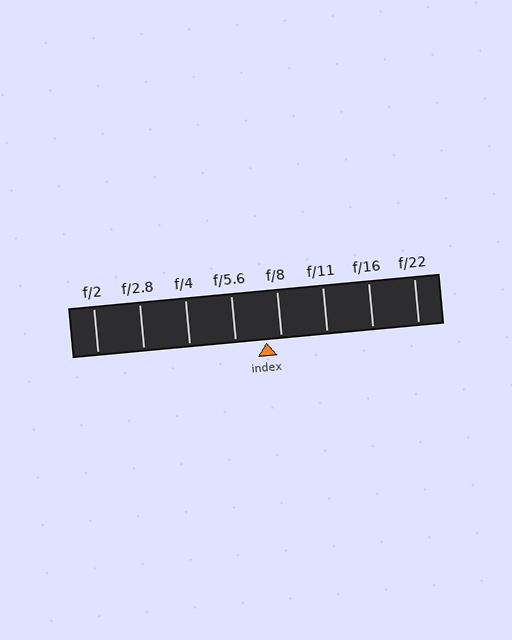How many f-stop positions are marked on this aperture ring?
There are 8 f-stop positions marked.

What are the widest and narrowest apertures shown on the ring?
The widest aperture shown is f/2 and the narrowest is f/22.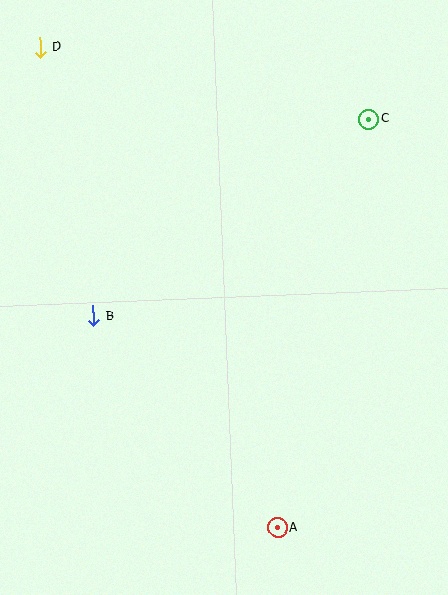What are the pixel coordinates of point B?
Point B is at (94, 316).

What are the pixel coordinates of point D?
Point D is at (40, 47).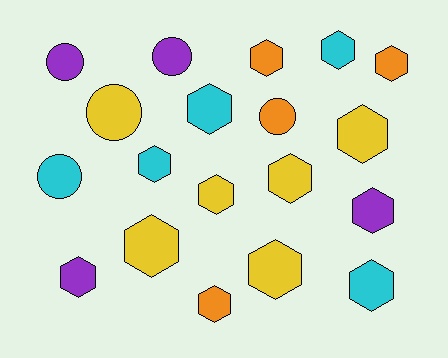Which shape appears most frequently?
Hexagon, with 14 objects.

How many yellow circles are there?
There is 1 yellow circle.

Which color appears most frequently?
Yellow, with 6 objects.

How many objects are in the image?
There are 19 objects.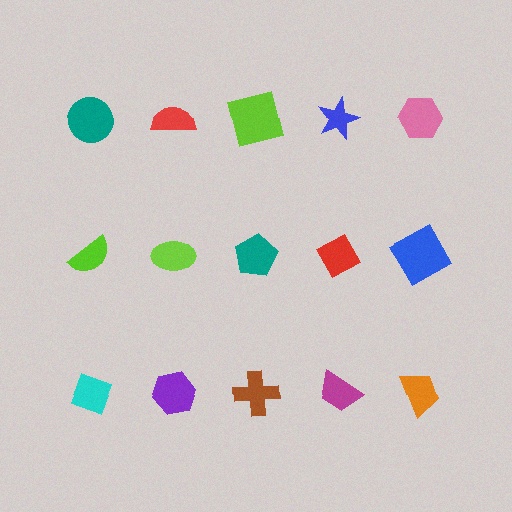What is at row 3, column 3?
A brown cross.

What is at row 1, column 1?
A teal circle.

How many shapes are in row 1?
5 shapes.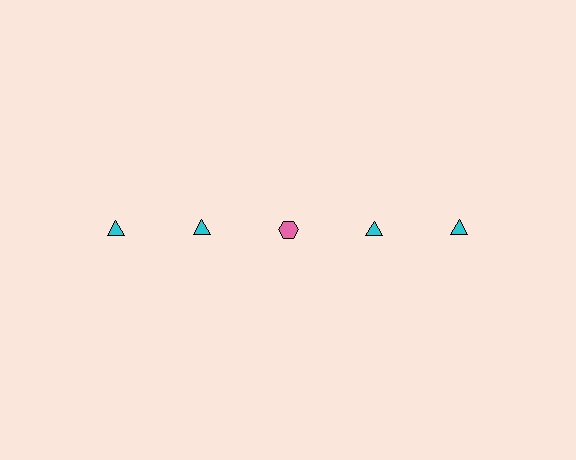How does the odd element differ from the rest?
It differs in both color (pink instead of cyan) and shape (hexagon instead of triangle).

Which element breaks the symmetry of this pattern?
The pink hexagon in the top row, center column breaks the symmetry. All other shapes are cyan triangles.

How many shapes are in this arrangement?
There are 5 shapes arranged in a grid pattern.